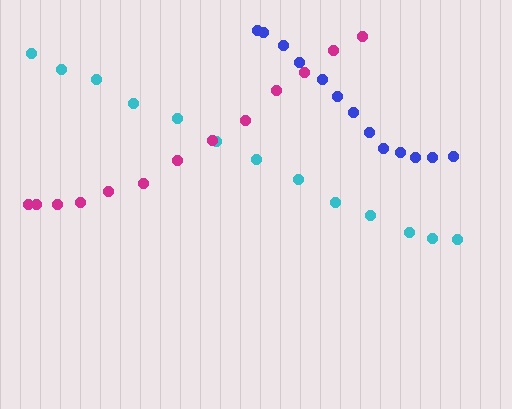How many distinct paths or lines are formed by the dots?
There are 3 distinct paths.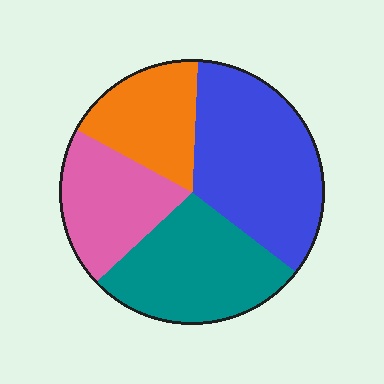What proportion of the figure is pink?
Pink covers 20% of the figure.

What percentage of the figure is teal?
Teal takes up between a quarter and a half of the figure.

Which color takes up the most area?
Blue, at roughly 35%.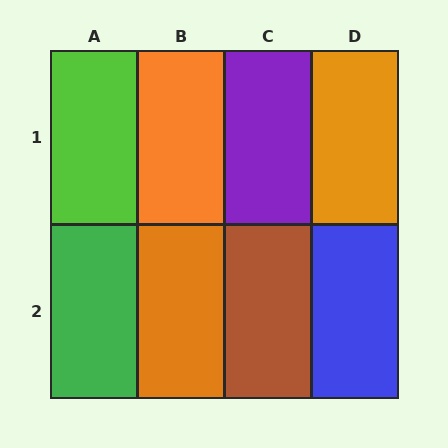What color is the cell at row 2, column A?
Green.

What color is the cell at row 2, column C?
Brown.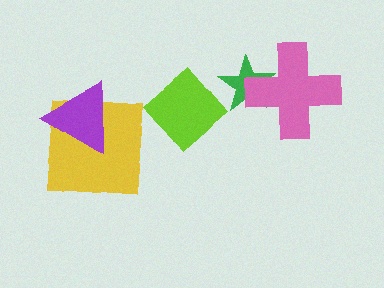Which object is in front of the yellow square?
The purple triangle is in front of the yellow square.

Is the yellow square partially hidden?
Yes, it is partially covered by another shape.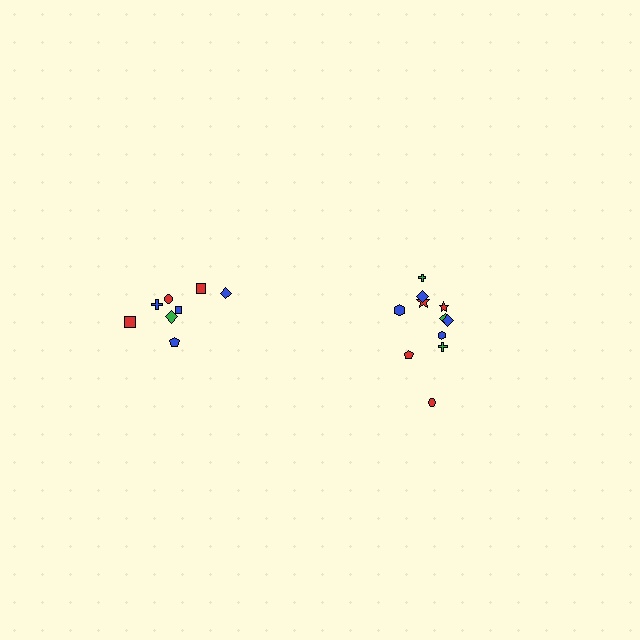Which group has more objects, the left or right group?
The right group.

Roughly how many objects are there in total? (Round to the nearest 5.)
Roughly 20 objects in total.